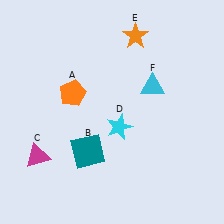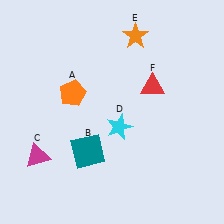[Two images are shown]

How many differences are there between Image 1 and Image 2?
There is 1 difference between the two images.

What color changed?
The triangle (F) changed from cyan in Image 1 to red in Image 2.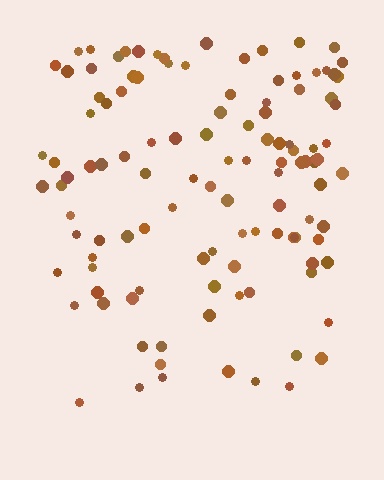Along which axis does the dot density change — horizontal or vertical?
Vertical.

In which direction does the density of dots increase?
From bottom to top, with the top side densest.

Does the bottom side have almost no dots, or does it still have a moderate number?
Still a moderate number, just noticeably fewer than the top.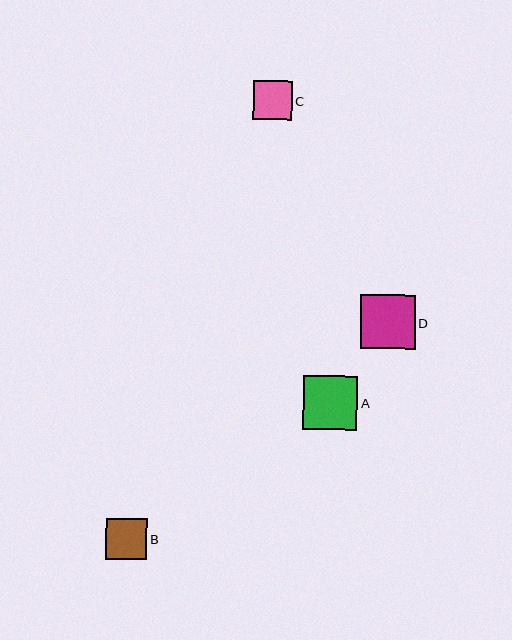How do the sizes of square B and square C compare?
Square B and square C are approximately the same size.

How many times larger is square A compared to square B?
Square A is approximately 1.3 times the size of square B.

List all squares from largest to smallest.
From largest to smallest: D, A, B, C.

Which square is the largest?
Square D is the largest with a size of approximately 54 pixels.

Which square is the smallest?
Square C is the smallest with a size of approximately 39 pixels.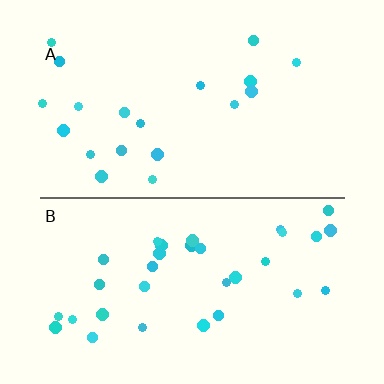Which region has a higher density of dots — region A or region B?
B (the bottom).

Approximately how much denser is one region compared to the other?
Approximately 1.7× — region B over region A.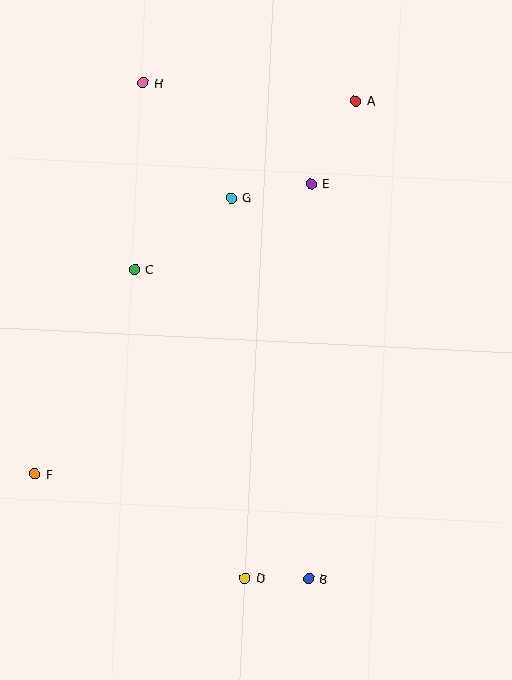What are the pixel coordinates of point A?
Point A is at (355, 101).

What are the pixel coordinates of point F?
Point F is at (35, 474).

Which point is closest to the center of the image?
Point C at (135, 269) is closest to the center.